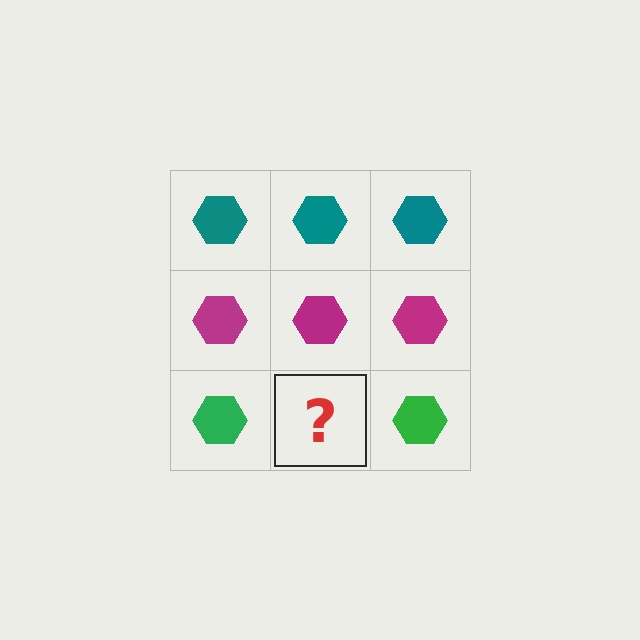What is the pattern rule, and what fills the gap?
The rule is that each row has a consistent color. The gap should be filled with a green hexagon.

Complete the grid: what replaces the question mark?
The question mark should be replaced with a green hexagon.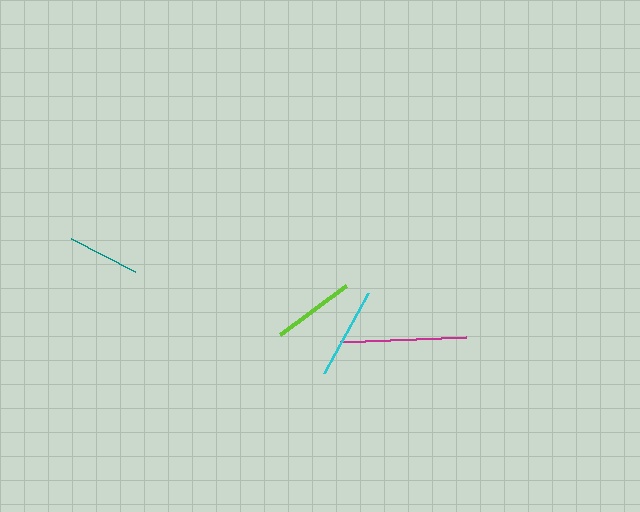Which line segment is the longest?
The magenta line is the longest at approximately 127 pixels.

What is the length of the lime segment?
The lime segment is approximately 83 pixels long.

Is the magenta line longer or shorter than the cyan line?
The magenta line is longer than the cyan line.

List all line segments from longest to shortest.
From longest to shortest: magenta, cyan, lime, teal.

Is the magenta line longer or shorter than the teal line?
The magenta line is longer than the teal line.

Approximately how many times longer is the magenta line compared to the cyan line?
The magenta line is approximately 1.4 times the length of the cyan line.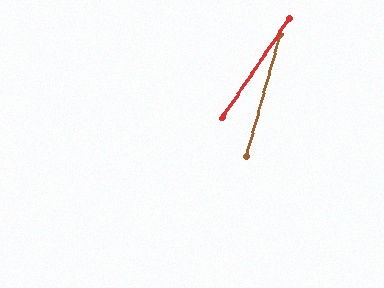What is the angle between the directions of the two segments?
Approximately 18 degrees.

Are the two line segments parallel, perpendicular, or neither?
Neither parallel nor perpendicular — they differ by about 18°.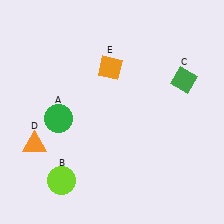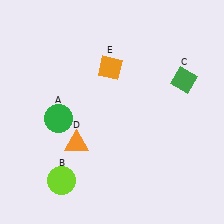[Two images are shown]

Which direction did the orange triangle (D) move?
The orange triangle (D) moved right.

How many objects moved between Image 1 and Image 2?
1 object moved between the two images.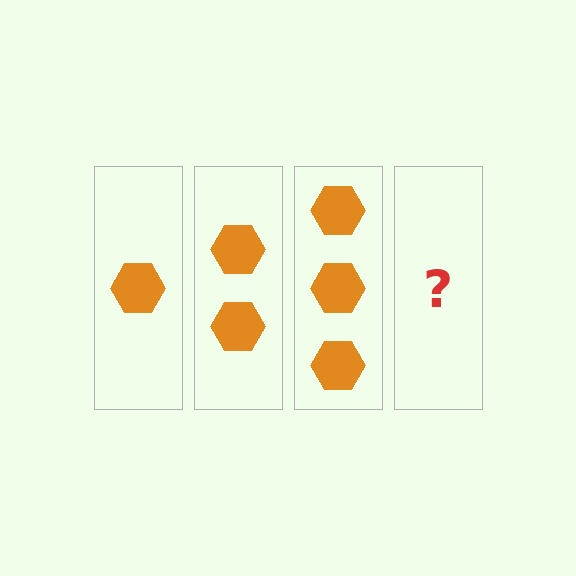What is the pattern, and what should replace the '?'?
The pattern is that each step adds one more hexagon. The '?' should be 4 hexagons.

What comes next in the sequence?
The next element should be 4 hexagons.